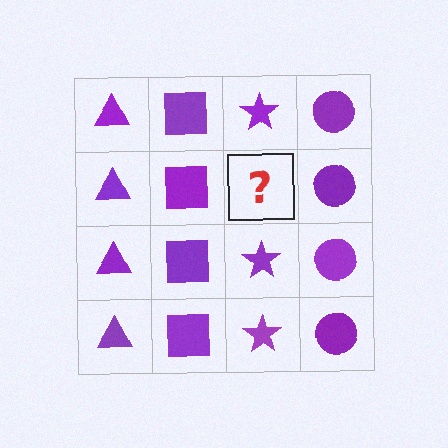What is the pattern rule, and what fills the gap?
The rule is that each column has a consistent shape. The gap should be filled with a purple star.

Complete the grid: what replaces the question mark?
The question mark should be replaced with a purple star.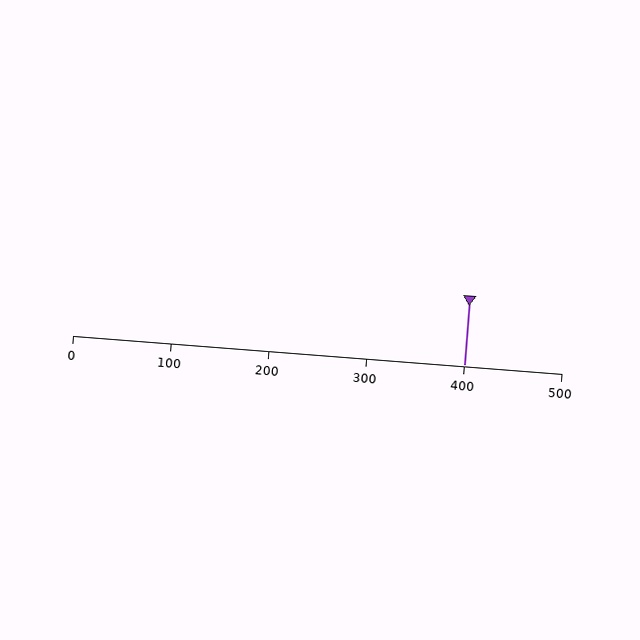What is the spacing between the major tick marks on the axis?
The major ticks are spaced 100 apart.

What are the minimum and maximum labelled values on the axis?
The axis runs from 0 to 500.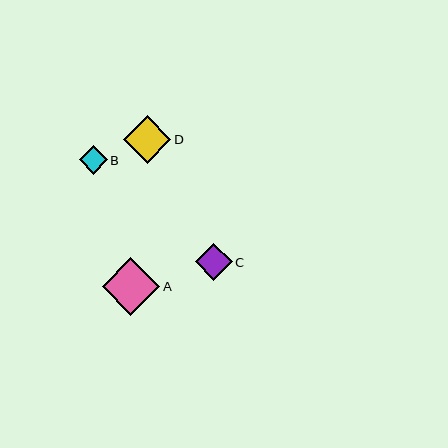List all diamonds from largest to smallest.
From largest to smallest: A, D, C, B.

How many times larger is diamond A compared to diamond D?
Diamond A is approximately 1.2 times the size of diamond D.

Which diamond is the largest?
Diamond A is the largest with a size of approximately 58 pixels.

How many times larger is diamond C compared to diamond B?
Diamond C is approximately 1.3 times the size of diamond B.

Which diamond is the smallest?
Diamond B is the smallest with a size of approximately 28 pixels.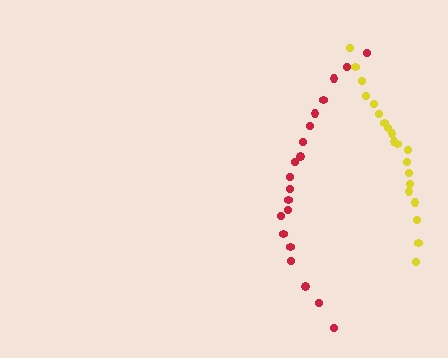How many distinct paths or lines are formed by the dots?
There are 2 distinct paths.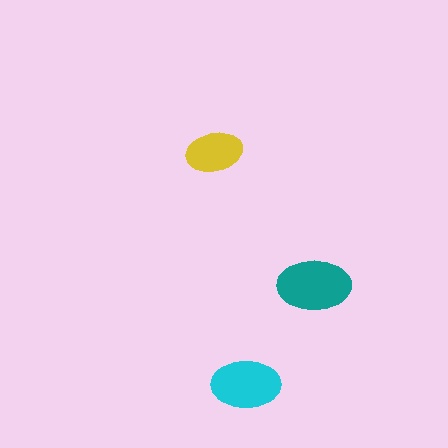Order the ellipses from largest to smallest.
the teal one, the cyan one, the yellow one.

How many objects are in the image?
There are 3 objects in the image.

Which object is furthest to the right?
The teal ellipse is rightmost.